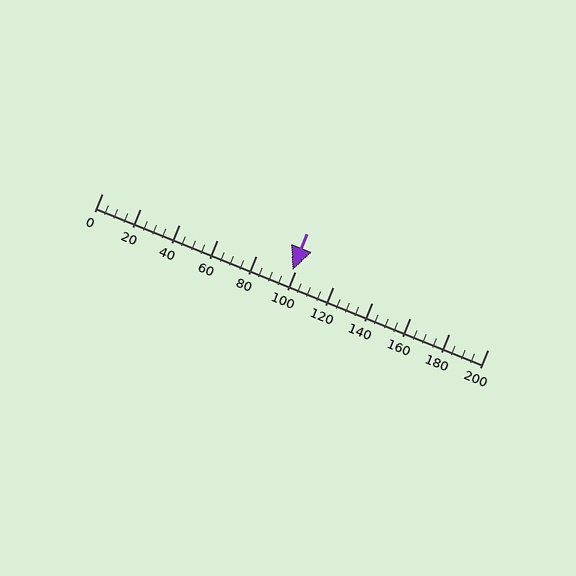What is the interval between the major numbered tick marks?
The major tick marks are spaced 20 units apart.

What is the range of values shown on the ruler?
The ruler shows values from 0 to 200.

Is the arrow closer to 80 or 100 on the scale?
The arrow is closer to 100.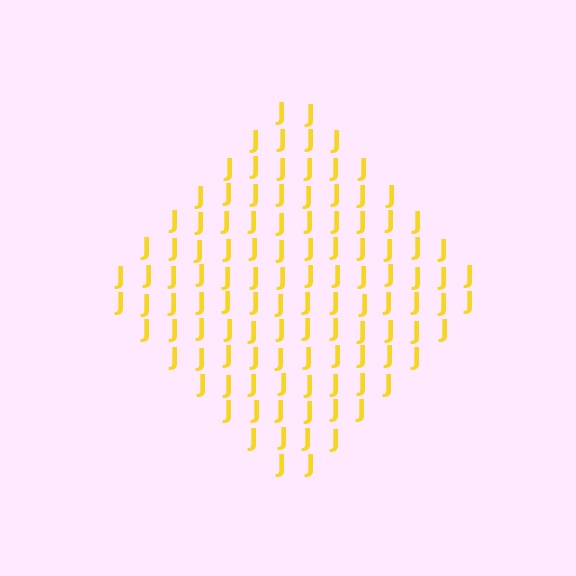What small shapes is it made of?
It is made of small letter J's.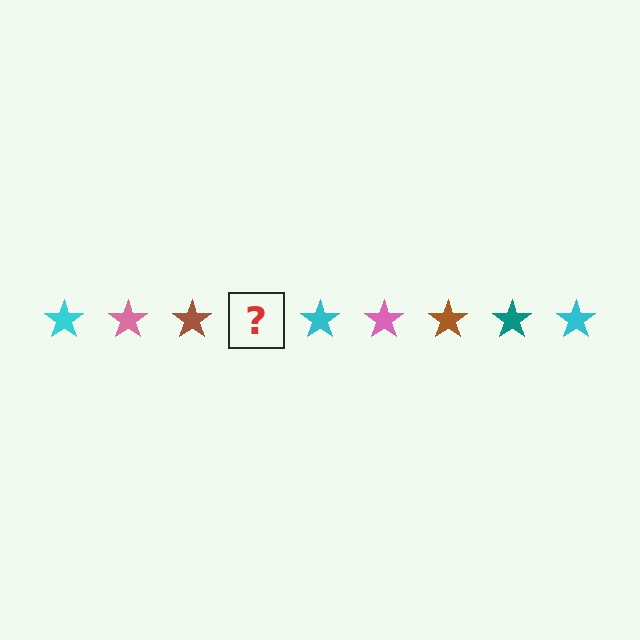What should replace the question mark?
The question mark should be replaced with a teal star.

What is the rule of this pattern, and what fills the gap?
The rule is that the pattern cycles through cyan, pink, brown, teal stars. The gap should be filled with a teal star.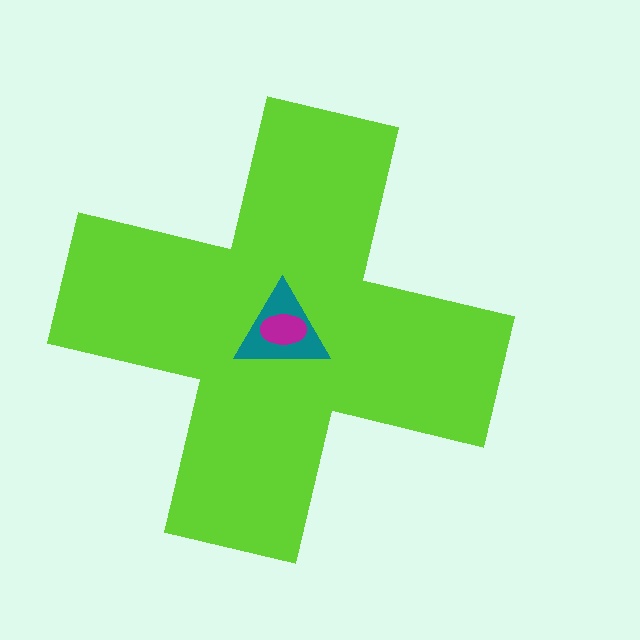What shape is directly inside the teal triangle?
The magenta ellipse.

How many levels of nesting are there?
3.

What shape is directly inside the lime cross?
The teal triangle.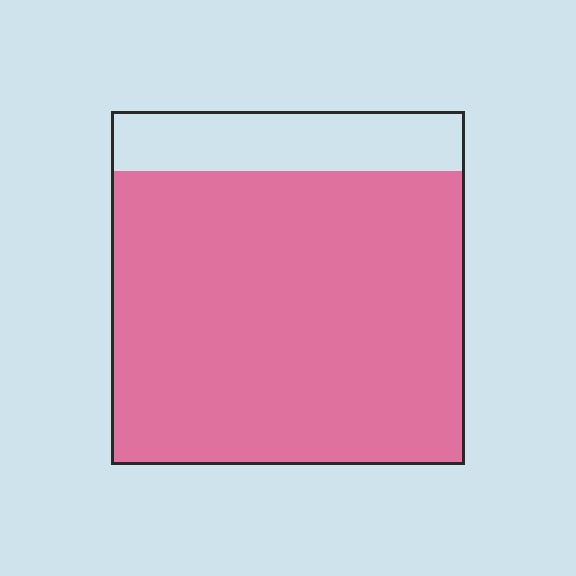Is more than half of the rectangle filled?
Yes.